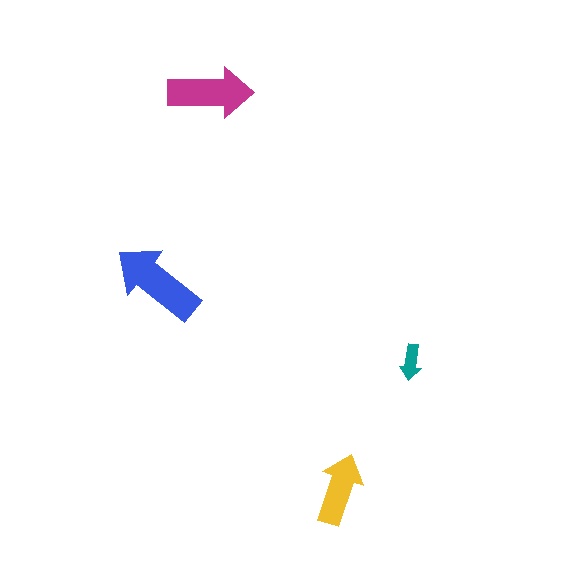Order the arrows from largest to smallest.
the blue one, the magenta one, the yellow one, the teal one.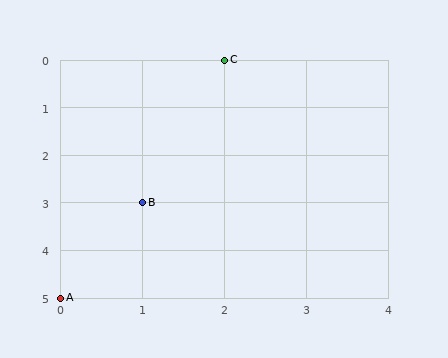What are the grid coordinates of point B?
Point B is at grid coordinates (1, 3).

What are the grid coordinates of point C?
Point C is at grid coordinates (2, 0).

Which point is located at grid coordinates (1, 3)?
Point B is at (1, 3).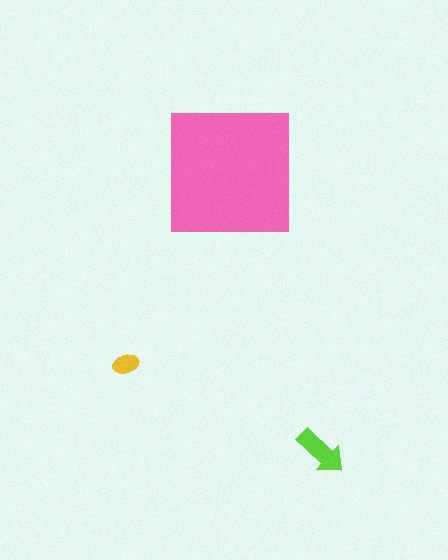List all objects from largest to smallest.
The pink square, the lime arrow, the yellow ellipse.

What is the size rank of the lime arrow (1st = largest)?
2nd.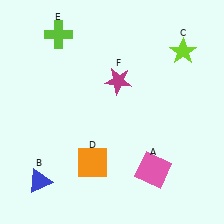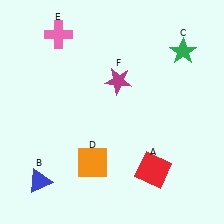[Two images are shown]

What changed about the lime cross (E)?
In Image 1, E is lime. In Image 2, it changed to pink.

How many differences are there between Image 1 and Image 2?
There are 3 differences between the two images.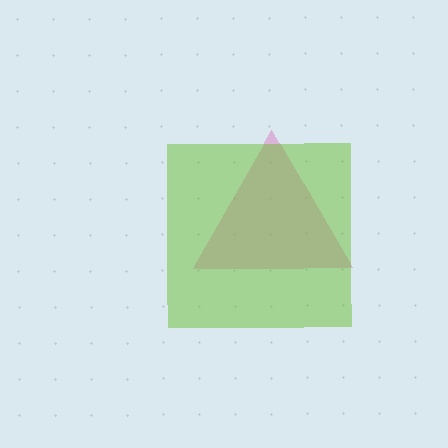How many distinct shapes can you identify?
There are 2 distinct shapes: a pink triangle, a lime square.